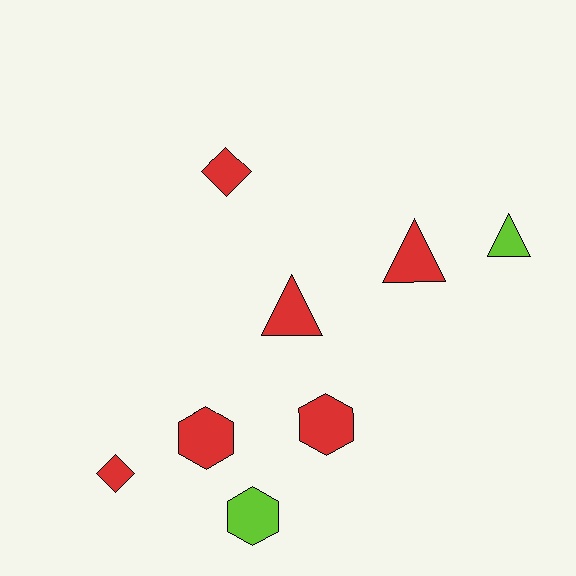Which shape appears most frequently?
Hexagon, with 3 objects.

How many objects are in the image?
There are 8 objects.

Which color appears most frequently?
Red, with 6 objects.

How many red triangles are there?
There are 2 red triangles.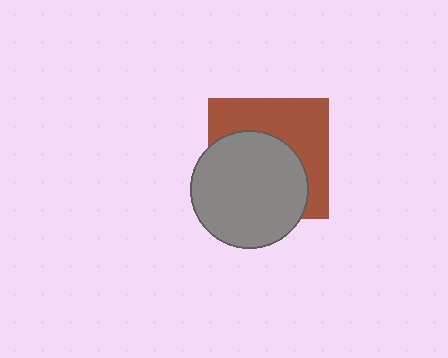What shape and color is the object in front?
The object in front is a gray circle.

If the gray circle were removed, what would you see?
You would see the complete brown square.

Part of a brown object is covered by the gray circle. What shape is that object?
It is a square.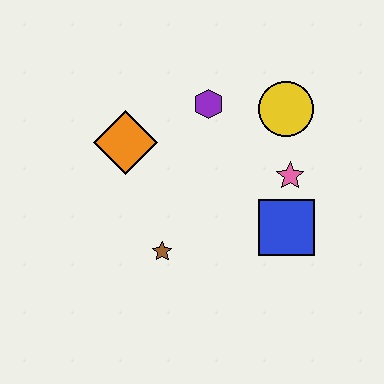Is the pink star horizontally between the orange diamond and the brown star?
No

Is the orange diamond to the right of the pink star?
No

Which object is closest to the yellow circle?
The pink star is closest to the yellow circle.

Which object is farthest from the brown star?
The yellow circle is farthest from the brown star.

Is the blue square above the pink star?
No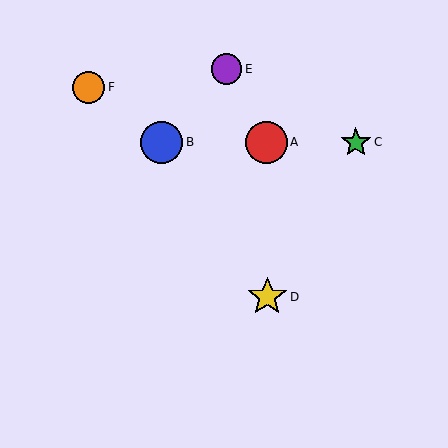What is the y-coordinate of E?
Object E is at y≈69.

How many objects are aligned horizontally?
3 objects (A, B, C) are aligned horizontally.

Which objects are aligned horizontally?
Objects A, B, C are aligned horizontally.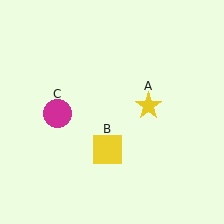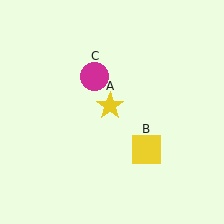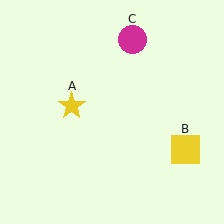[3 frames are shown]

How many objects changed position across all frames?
3 objects changed position: yellow star (object A), yellow square (object B), magenta circle (object C).